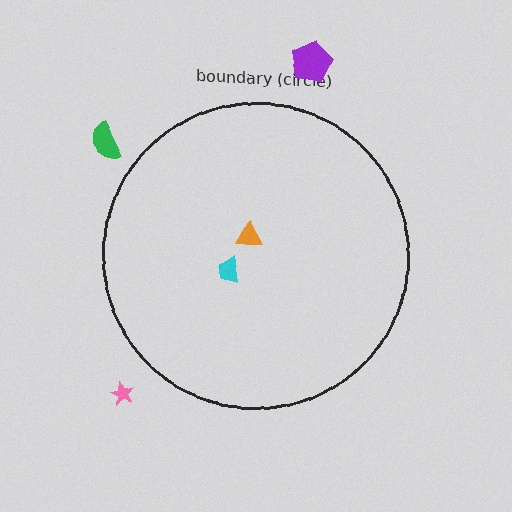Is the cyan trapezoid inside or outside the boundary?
Inside.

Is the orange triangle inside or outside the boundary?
Inside.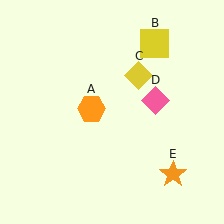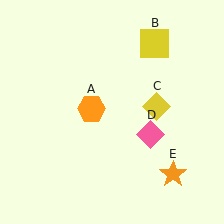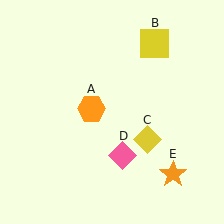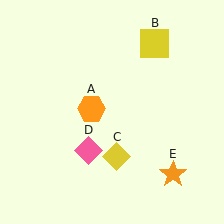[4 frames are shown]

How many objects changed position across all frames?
2 objects changed position: yellow diamond (object C), pink diamond (object D).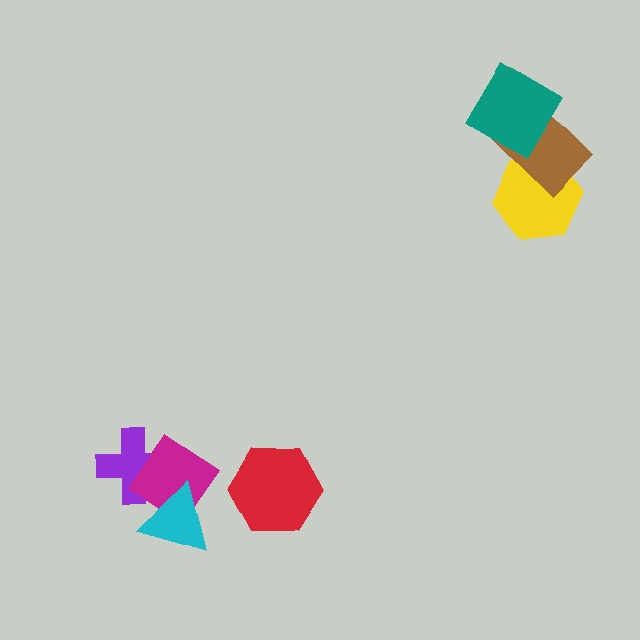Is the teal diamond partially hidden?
No, no other shape covers it.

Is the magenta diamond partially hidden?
Yes, it is partially covered by another shape.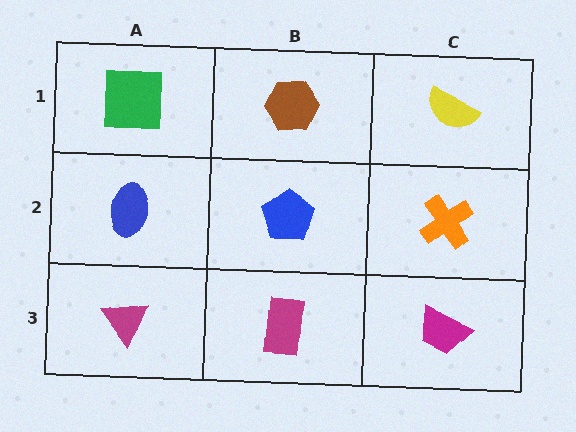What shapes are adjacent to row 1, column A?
A blue ellipse (row 2, column A), a brown hexagon (row 1, column B).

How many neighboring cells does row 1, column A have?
2.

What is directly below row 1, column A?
A blue ellipse.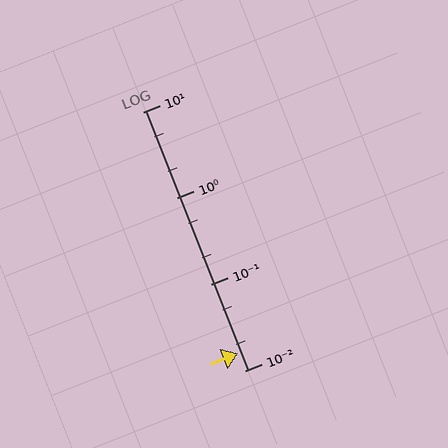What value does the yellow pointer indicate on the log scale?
The pointer indicates approximately 0.016.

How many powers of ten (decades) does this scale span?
The scale spans 3 decades, from 0.01 to 10.